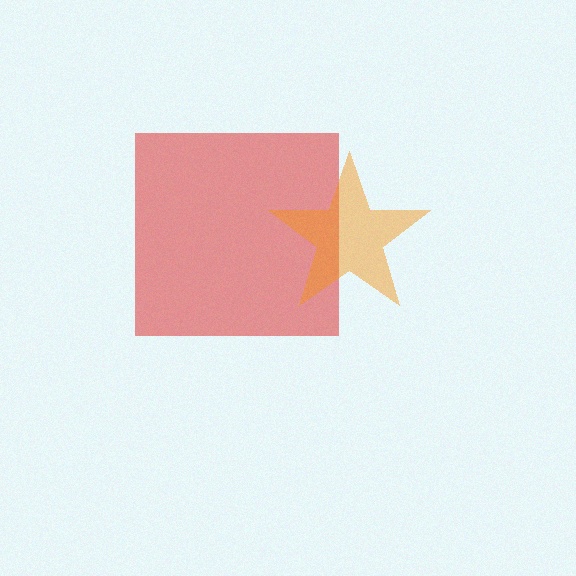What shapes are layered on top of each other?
The layered shapes are: a red square, an orange star.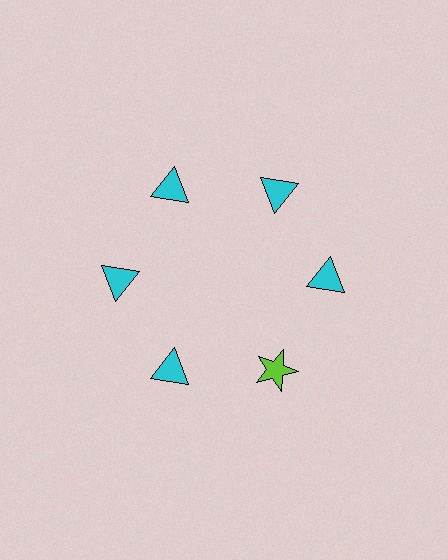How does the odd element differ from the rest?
It differs in both color (lime instead of cyan) and shape (star instead of triangle).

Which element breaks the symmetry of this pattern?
The lime star at roughly the 5 o'clock position breaks the symmetry. All other shapes are cyan triangles.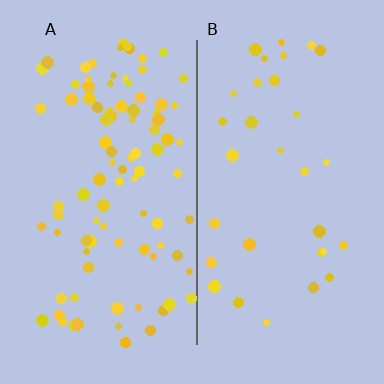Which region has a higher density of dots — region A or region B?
A (the left).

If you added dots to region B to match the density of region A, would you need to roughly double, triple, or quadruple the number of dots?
Approximately triple.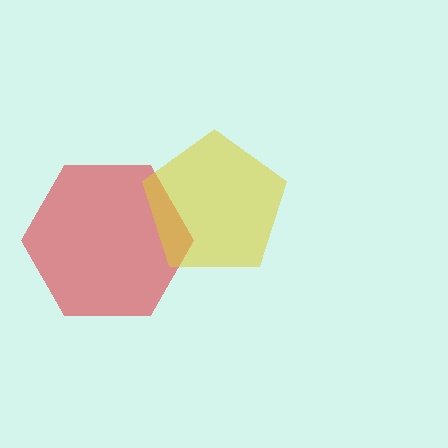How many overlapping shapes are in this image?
There are 2 overlapping shapes in the image.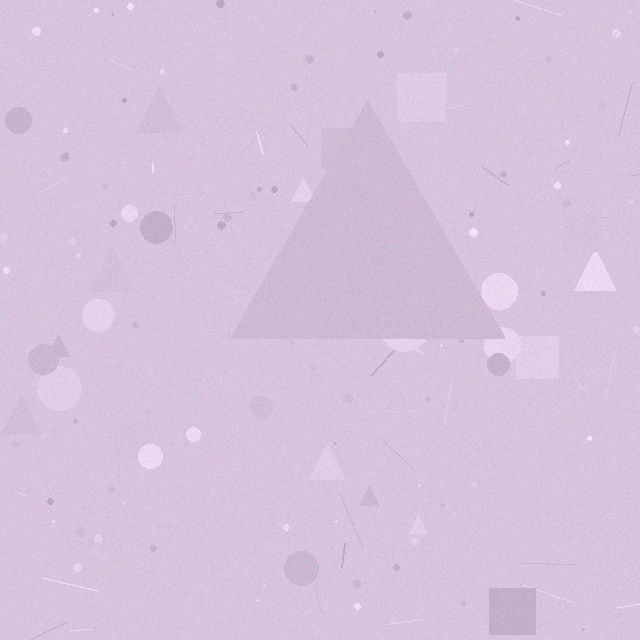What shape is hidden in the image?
A triangle is hidden in the image.